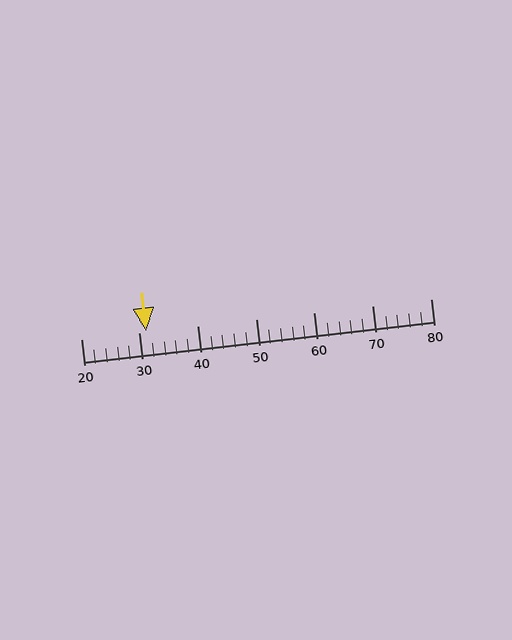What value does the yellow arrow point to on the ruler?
The yellow arrow points to approximately 31.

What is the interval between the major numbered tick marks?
The major tick marks are spaced 10 units apart.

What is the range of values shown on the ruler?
The ruler shows values from 20 to 80.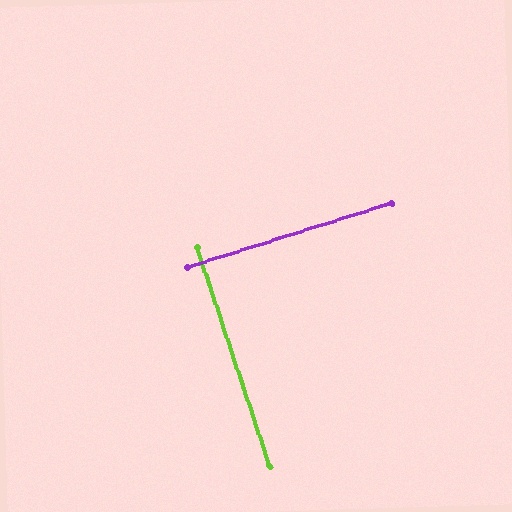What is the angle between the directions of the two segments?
Approximately 89 degrees.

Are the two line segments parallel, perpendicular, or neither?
Perpendicular — they meet at approximately 89°.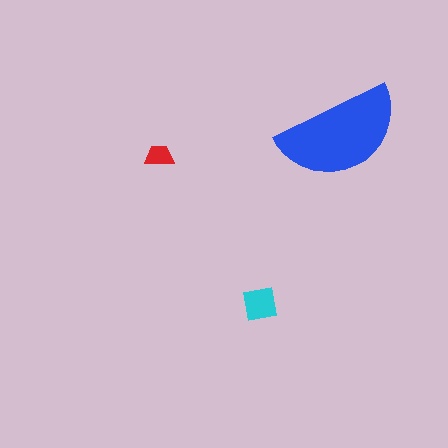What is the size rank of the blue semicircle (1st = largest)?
1st.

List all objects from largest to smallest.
The blue semicircle, the cyan square, the red trapezoid.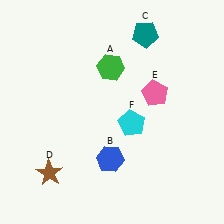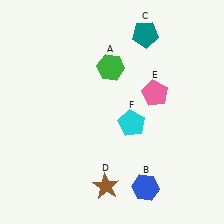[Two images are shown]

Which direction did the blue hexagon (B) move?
The blue hexagon (B) moved right.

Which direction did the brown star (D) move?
The brown star (D) moved right.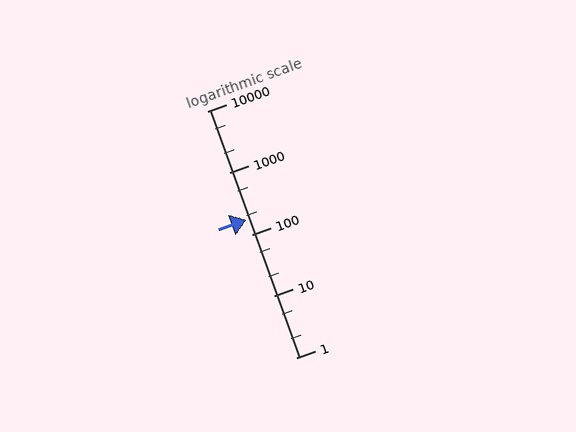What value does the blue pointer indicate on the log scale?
The pointer indicates approximately 170.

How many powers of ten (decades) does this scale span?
The scale spans 4 decades, from 1 to 10000.